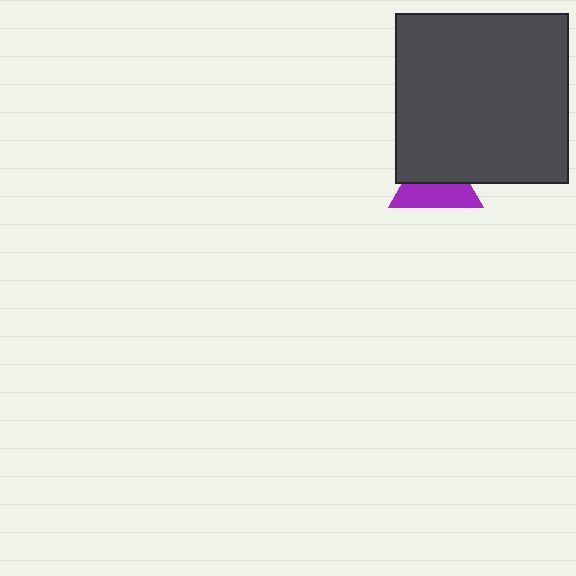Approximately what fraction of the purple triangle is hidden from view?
Roughly 51% of the purple triangle is hidden behind the dark gray rectangle.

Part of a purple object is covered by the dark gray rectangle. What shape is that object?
It is a triangle.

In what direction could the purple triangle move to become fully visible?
The purple triangle could move down. That would shift it out from behind the dark gray rectangle entirely.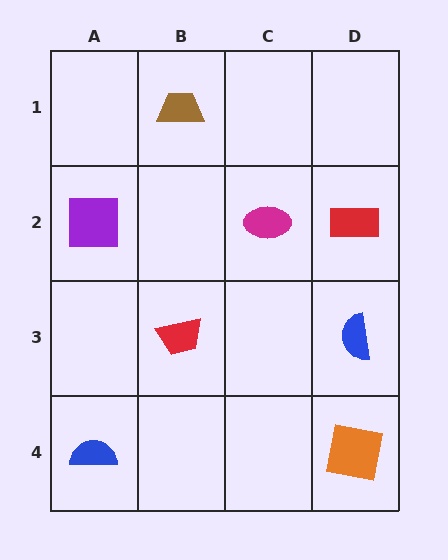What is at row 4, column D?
An orange square.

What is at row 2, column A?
A purple square.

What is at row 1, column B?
A brown trapezoid.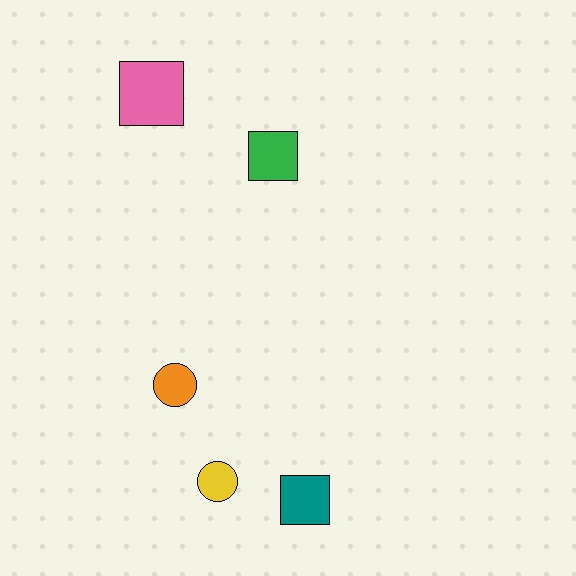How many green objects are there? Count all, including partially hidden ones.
There is 1 green object.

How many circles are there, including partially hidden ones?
There are 2 circles.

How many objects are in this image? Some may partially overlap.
There are 5 objects.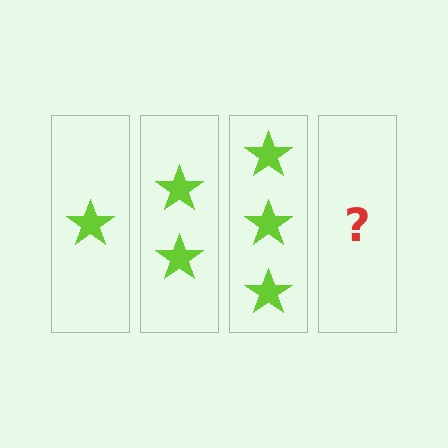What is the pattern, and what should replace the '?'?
The pattern is that each step adds one more star. The '?' should be 4 stars.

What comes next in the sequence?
The next element should be 4 stars.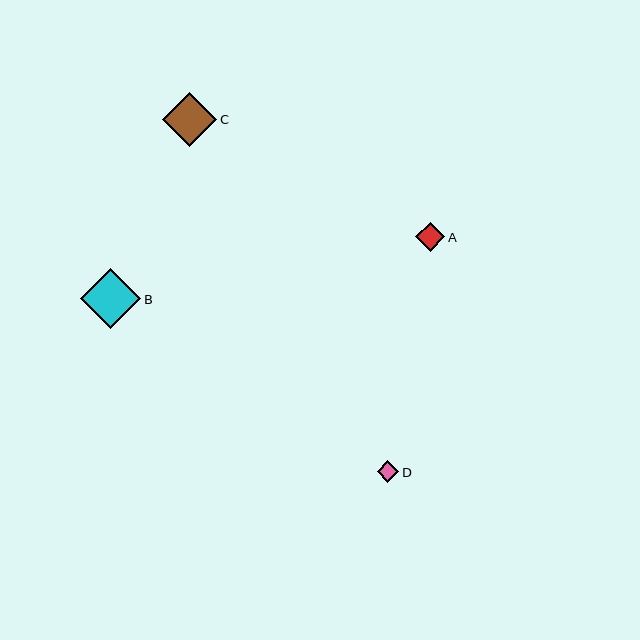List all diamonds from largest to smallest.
From largest to smallest: B, C, A, D.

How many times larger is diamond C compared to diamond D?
Diamond C is approximately 2.5 times the size of diamond D.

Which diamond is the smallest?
Diamond D is the smallest with a size of approximately 22 pixels.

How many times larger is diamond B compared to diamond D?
Diamond B is approximately 2.8 times the size of diamond D.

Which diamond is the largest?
Diamond B is the largest with a size of approximately 60 pixels.